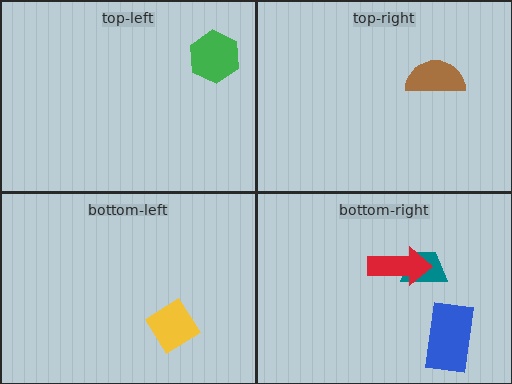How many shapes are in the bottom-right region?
3.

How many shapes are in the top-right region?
1.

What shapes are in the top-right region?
The brown semicircle.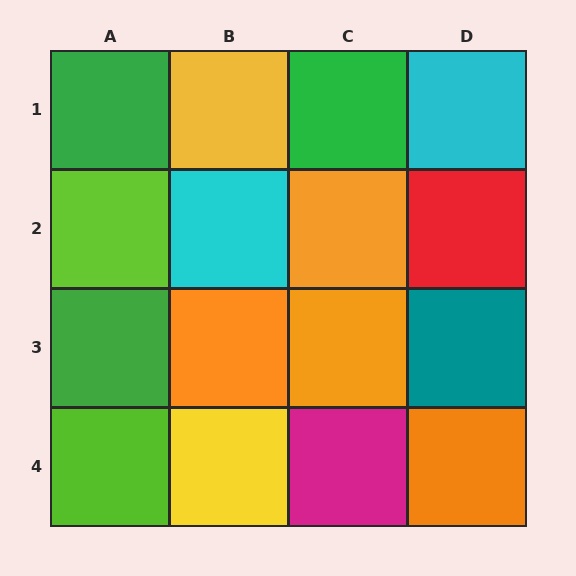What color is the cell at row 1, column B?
Yellow.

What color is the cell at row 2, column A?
Lime.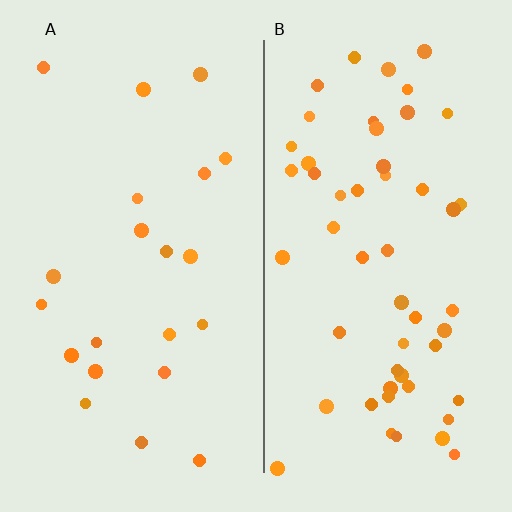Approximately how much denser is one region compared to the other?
Approximately 2.5× — region B over region A.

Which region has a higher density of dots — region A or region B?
B (the right).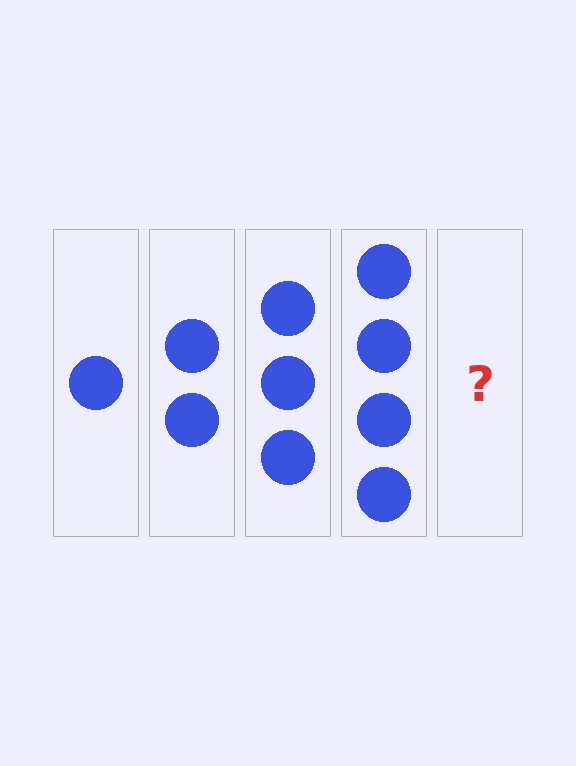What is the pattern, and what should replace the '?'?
The pattern is that each step adds one more circle. The '?' should be 5 circles.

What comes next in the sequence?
The next element should be 5 circles.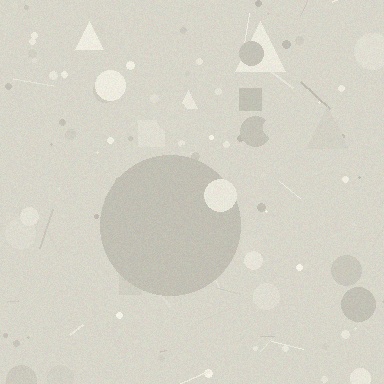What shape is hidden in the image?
A circle is hidden in the image.